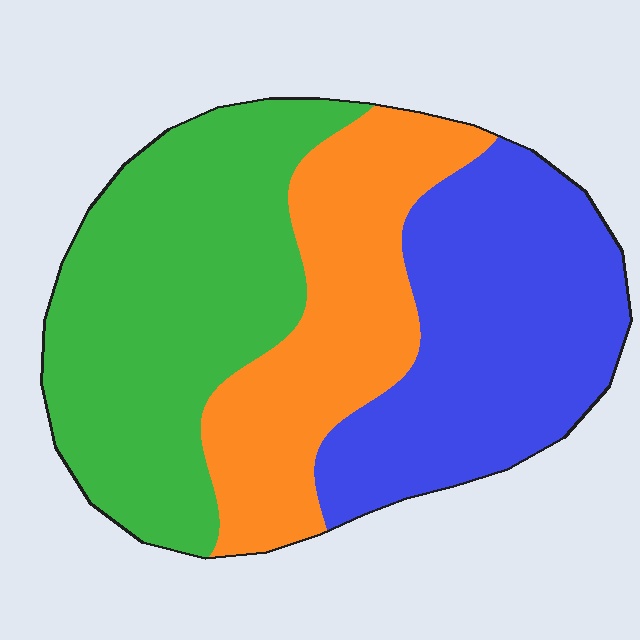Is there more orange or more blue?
Blue.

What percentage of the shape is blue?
Blue takes up about one third (1/3) of the shape.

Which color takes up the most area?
Green, at roughly 40%.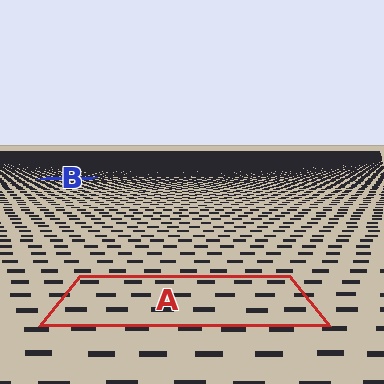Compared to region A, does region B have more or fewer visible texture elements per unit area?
Region B has more texture elements per unit area — they are packed more densely because it is farther away.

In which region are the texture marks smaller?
The texture marks are smaller in region B, because it is farther away.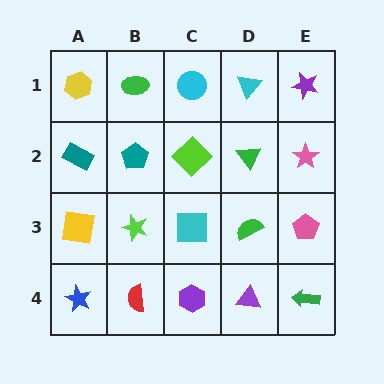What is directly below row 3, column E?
A green arrow.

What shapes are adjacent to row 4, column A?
A yellow square (row 3, column A), a red semicircle (row 4, column B).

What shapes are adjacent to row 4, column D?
A green semicircle (row 3, column D), a purple hexagon (row 4, column C), a green arrow (row 4, column E).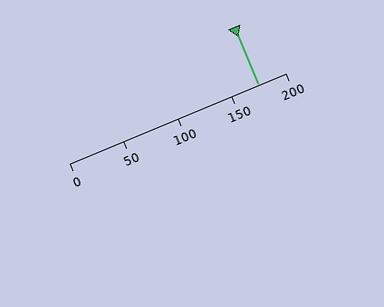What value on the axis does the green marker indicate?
The marker indicates approximately 175.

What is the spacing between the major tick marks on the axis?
The major ticks are spaced 50 apart.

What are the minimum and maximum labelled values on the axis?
The axis runs from 0 to 200.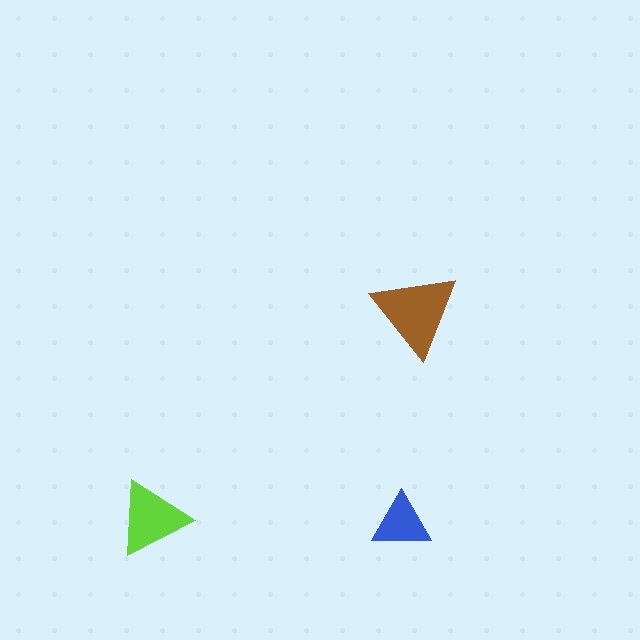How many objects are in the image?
There are 3 objects in the image.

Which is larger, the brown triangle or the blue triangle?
The brown one.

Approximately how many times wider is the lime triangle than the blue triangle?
About 1.5 times wider.